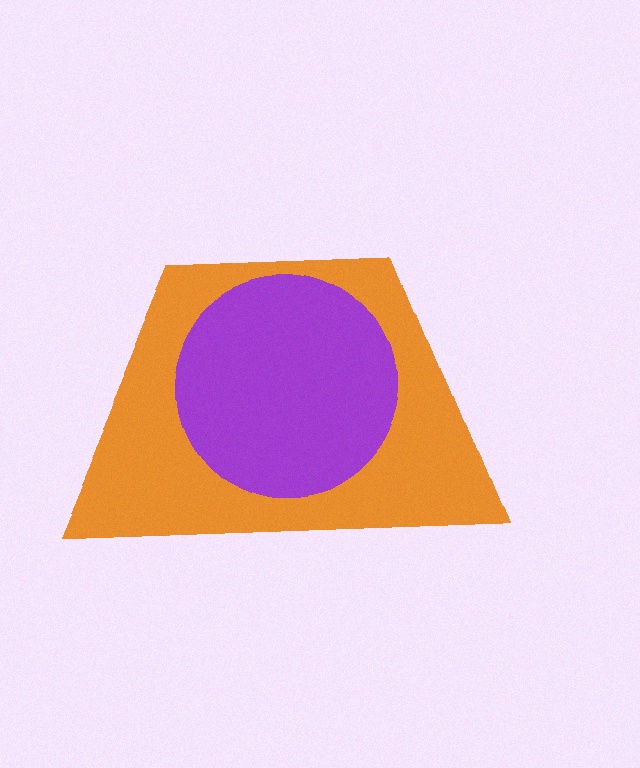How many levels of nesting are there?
2.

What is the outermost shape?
The orange trapezoid.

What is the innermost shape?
The purple circle.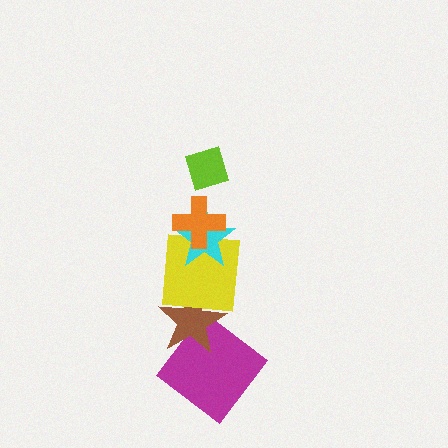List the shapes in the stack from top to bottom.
From top to bottom: the lime diamond, the orange cross, the cyan star, the yellow square, the brown star, the magenta diamond.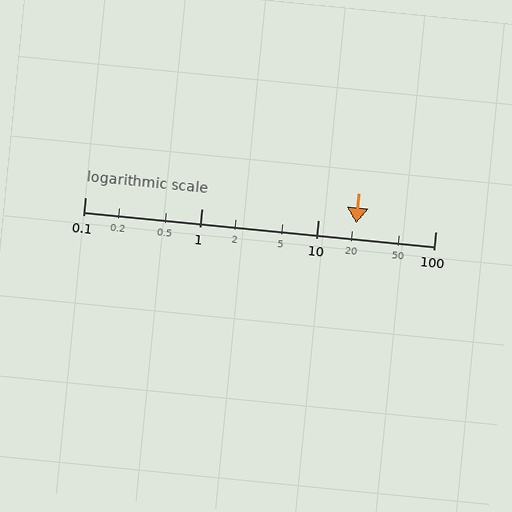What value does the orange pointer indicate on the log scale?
The pointer indicates approximately 21.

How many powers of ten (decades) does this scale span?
The scale spans 3 decades, from 0.1 to 100.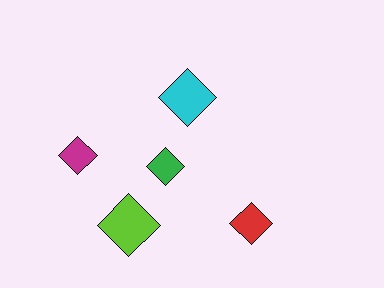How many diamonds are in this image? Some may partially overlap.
There are 5 diamonds.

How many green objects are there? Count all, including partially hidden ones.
There is 1 green object.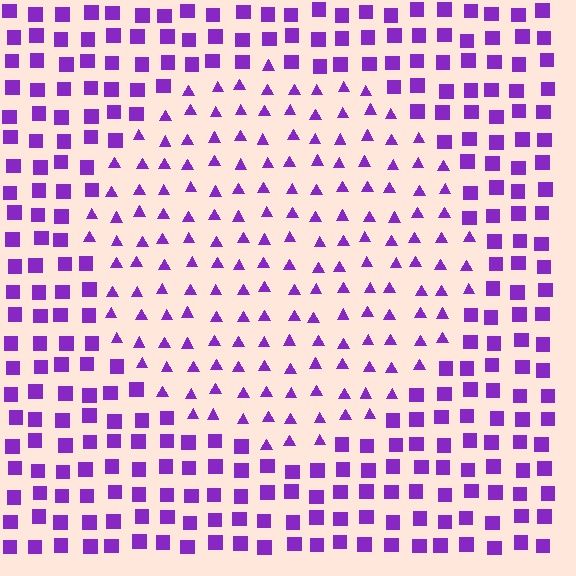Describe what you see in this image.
The image is filled with small purple elements arranged in a uniform grid. A circle-shaped region contains triangles, while the surrounding area contains squares. The boundary is defined purely by the change in element shape.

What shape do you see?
I see a circle.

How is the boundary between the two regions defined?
The boundary is defined by a change in element shape: triangles inside vs. squares outside. All elements share the same color and spacing.